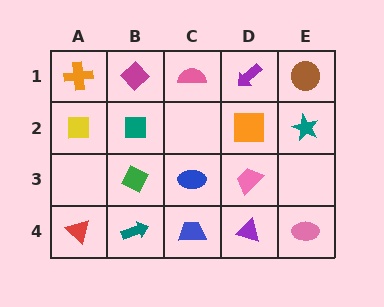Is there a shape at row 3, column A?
No, that cell is empty.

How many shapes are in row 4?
5 shapes.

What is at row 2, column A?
A yellow square.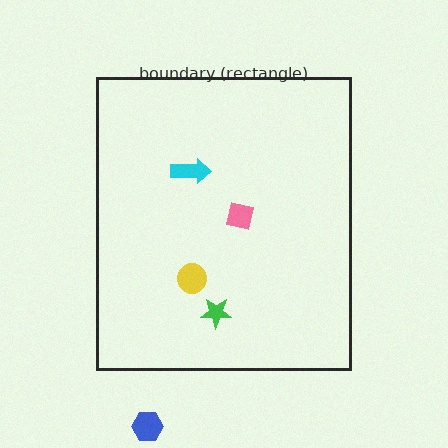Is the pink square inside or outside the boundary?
Inside.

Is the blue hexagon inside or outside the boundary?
Outside.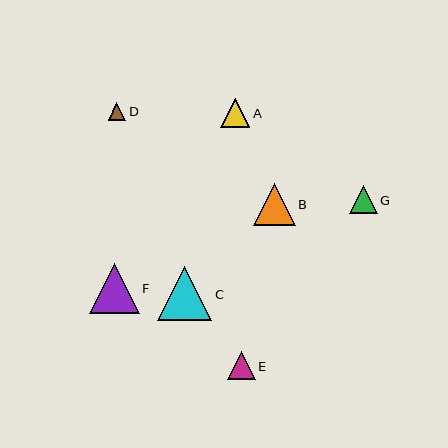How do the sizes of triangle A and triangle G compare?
Triangle A and triangle G are approximately the same size.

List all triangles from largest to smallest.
From largest to smallest: C, F, B, A, G, E, D.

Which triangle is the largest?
Triangle C is the largest with a size of approximately 55 pixels.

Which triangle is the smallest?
Triangle D is the smallest with a size of approximately 18 pixels.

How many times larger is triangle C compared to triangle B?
Triangle C is approximately 1.3 times the size of triangle B.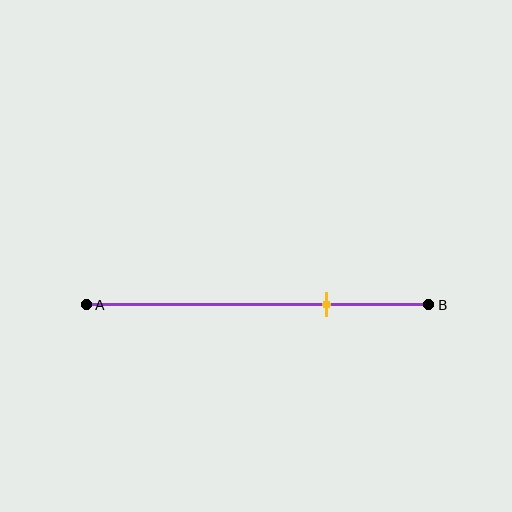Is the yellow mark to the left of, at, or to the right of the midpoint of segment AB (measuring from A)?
The yellow mark is to the right of the midpoint of segment AB.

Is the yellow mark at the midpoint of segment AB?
No, the mark is at about 70% from A, not at the 50% midpoint.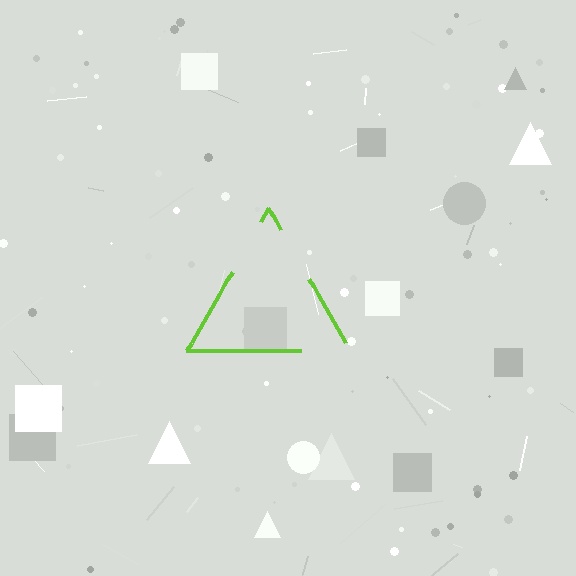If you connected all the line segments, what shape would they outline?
They would outline a triangle.